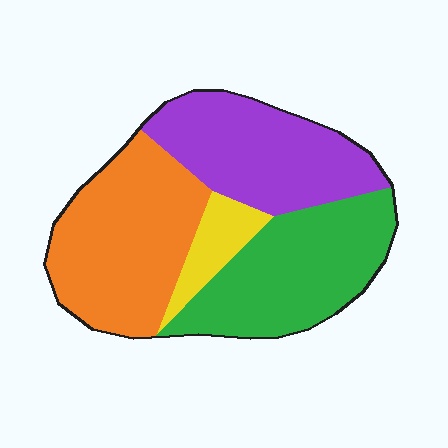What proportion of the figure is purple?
Purple takes up about one quarter (1/4) of the figure.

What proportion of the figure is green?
Green takes up between a sixth and a third of the figure.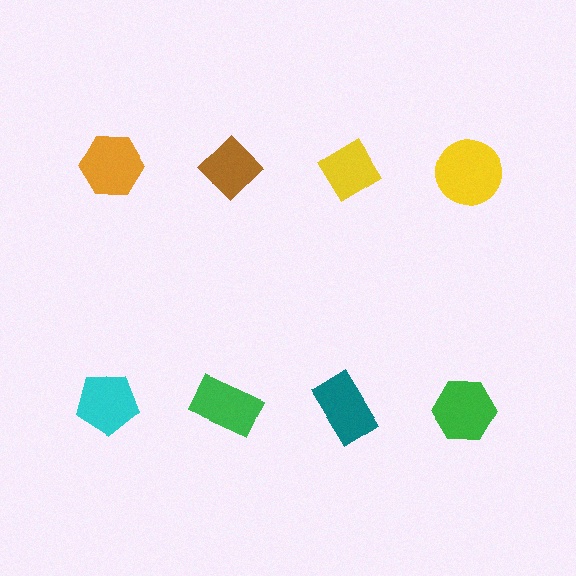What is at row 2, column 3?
A teal rectangle.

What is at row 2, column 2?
A green rectangle.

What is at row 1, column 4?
A yellow circle.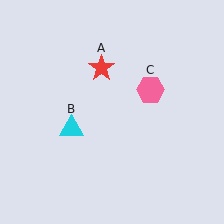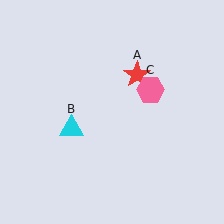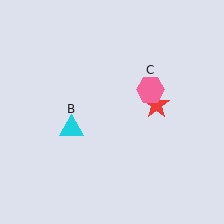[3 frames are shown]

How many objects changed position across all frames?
1 object changed position: red star (object A).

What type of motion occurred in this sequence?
The red star (object A) rotated clockwise around the center of the scene.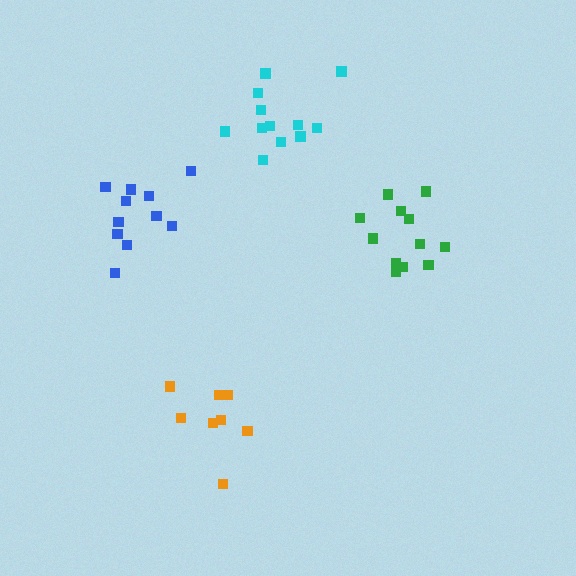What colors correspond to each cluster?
The clusters are colored: orange, green, blue, cyan.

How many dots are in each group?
Group 1: 8 dots, Group 2: 12 dots, Group 3: 11 dots, Group 4: 12 dots (43 total).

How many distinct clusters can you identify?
There are 4 distinct clusters.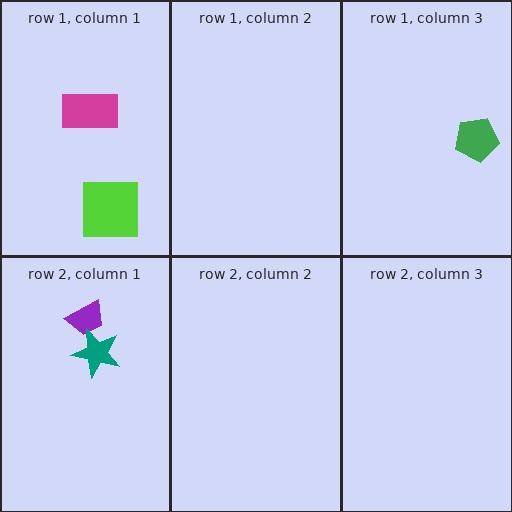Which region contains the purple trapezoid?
The row 2, column 1 region.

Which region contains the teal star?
The row 2, column 1 region.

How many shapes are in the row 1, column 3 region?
1.